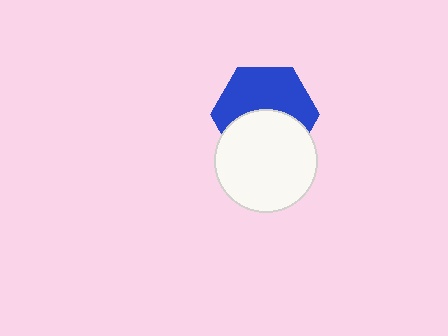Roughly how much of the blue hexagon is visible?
About half of it is visible (roughly 54%).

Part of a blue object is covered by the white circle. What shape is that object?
It is a hexagon.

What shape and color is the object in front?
The object in front is a white circle.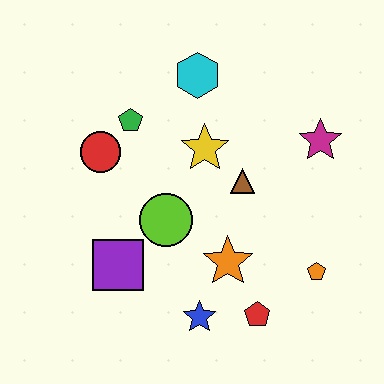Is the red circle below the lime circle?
No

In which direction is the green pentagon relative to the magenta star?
The green pentagon is to the left of the magenta star.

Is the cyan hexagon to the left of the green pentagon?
No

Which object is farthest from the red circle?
The orange pentagon is farthest from the red circle.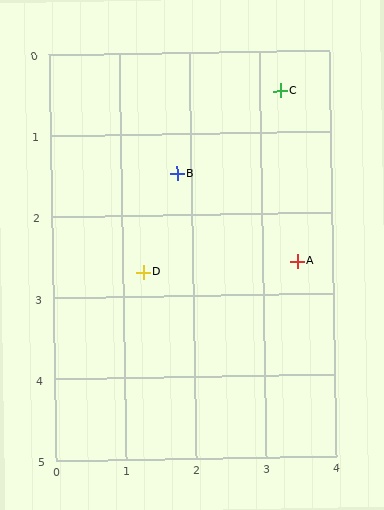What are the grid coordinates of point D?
Point D is at approximately (1.3, 2.7).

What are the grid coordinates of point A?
Point A is at approximately (3.5, 2.6).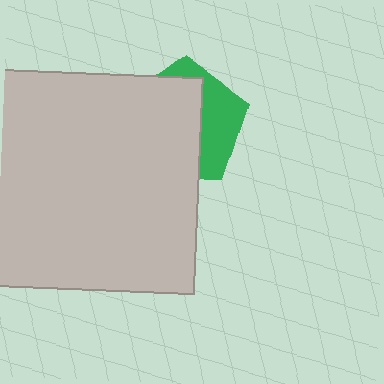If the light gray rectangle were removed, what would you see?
You would see the complete green pentagon.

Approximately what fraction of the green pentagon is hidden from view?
Roughly 64% of the green pentagon is hidden behind the light gray rectangle.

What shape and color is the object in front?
The object in front is a light gray rectangle.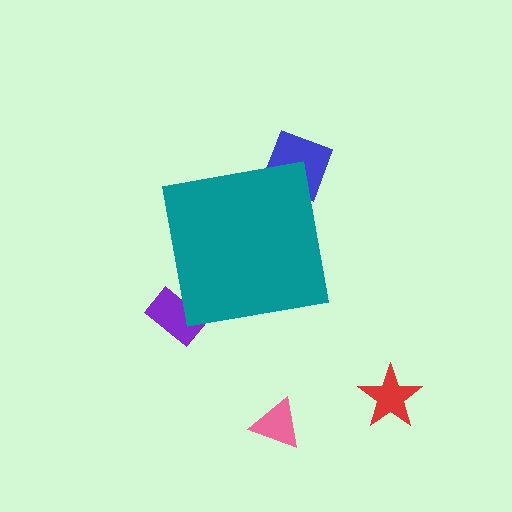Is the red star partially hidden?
No, the red star is fully visible.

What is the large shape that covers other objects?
A teal square.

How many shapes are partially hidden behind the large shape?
2 shapes are partially hidden.